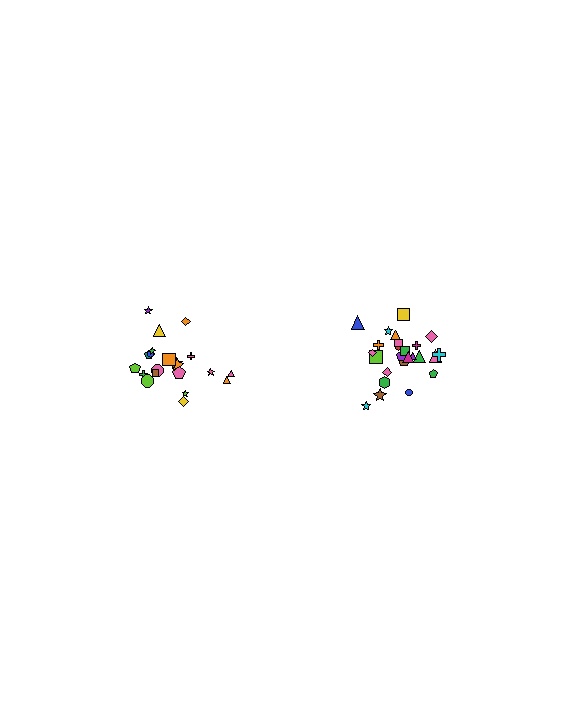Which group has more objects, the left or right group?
The right group.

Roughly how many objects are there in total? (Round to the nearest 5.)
Roughly 45 objects in total.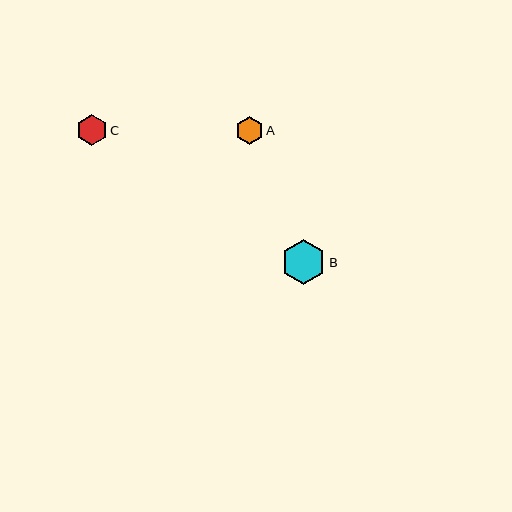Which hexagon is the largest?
Hexagon B is the largest with a size of approximately 45 pixels.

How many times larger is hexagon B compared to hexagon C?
Hexagon B is approximately 1.5 times the size of hexagon C.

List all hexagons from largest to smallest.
From largest to smallest: B, C, A.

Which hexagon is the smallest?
Hexagon A is the smallest with a size of approximately 28 pixels.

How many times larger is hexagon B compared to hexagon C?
Hexagon B is approximately 1.5 times the size of hexagon C.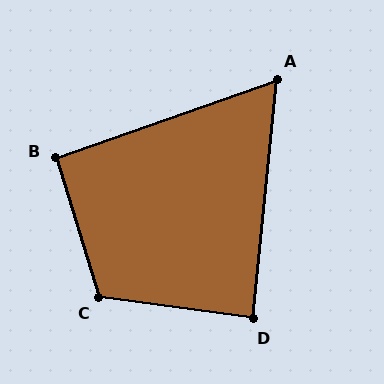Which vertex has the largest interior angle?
C, at approximately 115 degrees.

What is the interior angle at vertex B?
Approximately 92 degrees (approximately right).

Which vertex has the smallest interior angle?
A, at approximately 65 degrees.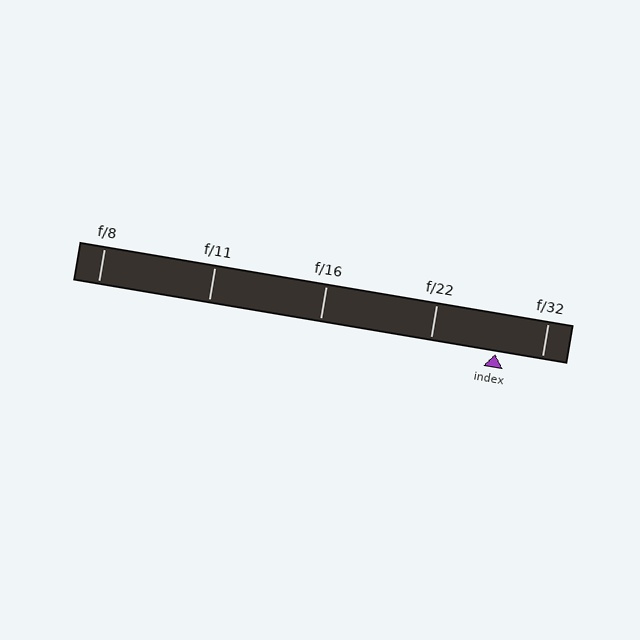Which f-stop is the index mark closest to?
The index mark is closest to f/32.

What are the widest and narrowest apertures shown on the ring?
The widest aperture shown is f/8 and the narrowest is f/32.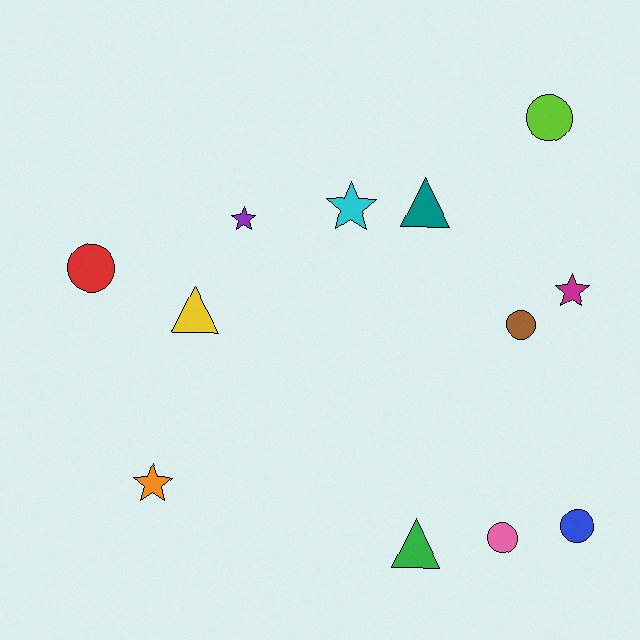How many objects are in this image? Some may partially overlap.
There are 12 objects.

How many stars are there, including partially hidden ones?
There are 4 stars.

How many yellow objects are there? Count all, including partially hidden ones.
There is 1 yellow object.